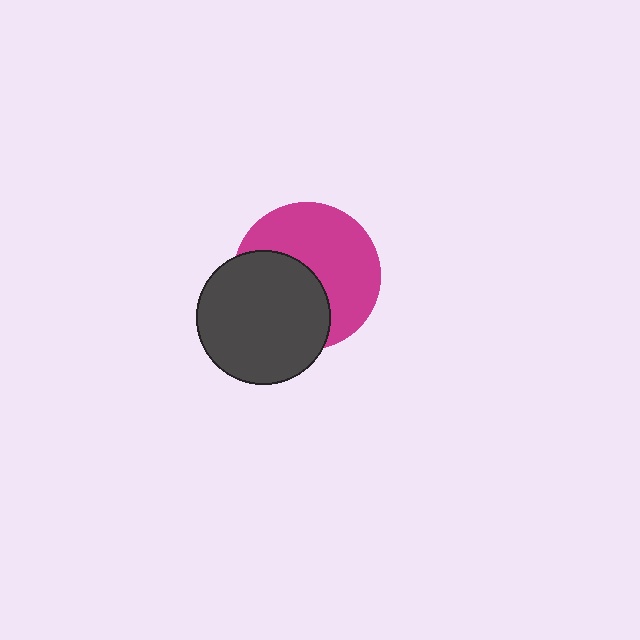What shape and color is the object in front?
The object in front is a dark gray circle.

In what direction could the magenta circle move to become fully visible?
The magenta circle could move toward the upper-right. That would shift it out from behind the dark gray circle entirely.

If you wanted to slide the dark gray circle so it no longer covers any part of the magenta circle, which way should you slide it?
Slide it toward the lower-left — that is the most direct way to separate the two shapes.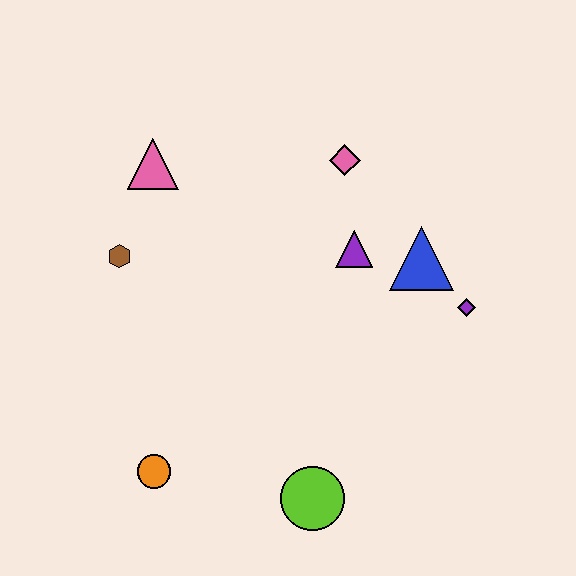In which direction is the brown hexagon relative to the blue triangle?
The brown hexagon is to the left of the blue triangle.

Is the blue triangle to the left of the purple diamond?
Yes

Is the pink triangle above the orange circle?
Yes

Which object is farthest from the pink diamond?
The orange circle is farthest from the pink diamond.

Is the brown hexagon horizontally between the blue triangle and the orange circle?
No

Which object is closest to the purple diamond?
The blue triangle is closest to the purple diamond.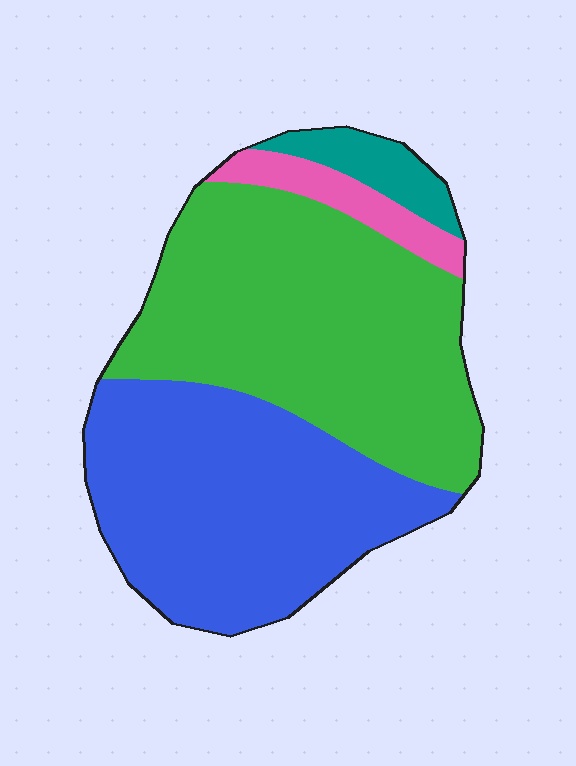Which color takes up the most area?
Green, at roughly 45%.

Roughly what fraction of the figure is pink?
Pink takes up about one tenth (1/10) of the figure.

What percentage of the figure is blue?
Blue takes up between a third and a half of the figure.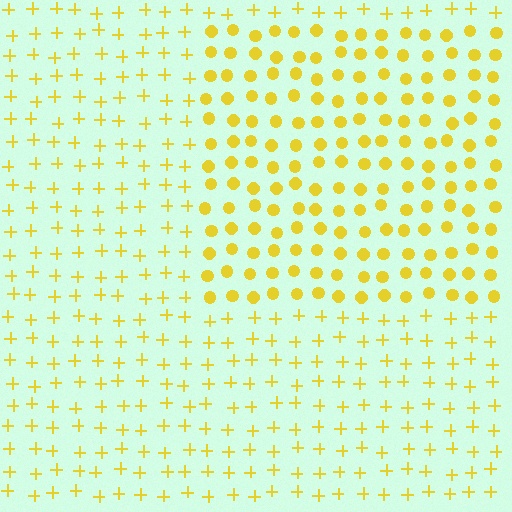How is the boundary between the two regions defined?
The boundary is defined by a change in element shape: circles inside vs. plus signs outside. All elements share the same color and spacing.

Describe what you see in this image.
The image is filled with small yellow elements arranged in a uniform grid. A rectangle-shaped region contains circles, while the surrounding area contains plus signs. The boundary is defined purely by the change in element shape.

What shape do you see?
I see a rectangle.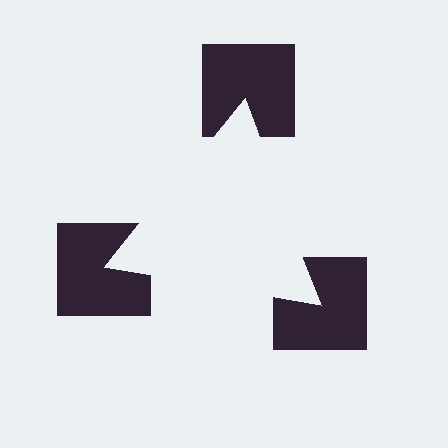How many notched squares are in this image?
There are 3 — one at each vertex of the illusory triangle.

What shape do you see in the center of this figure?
An illusory triangle — its edges are inferred from the aligned wedge cuts in the notched squares, not physically drawn.